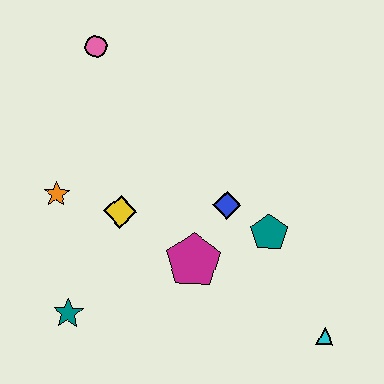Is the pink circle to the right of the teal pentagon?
No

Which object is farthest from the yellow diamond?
The cyan triangle is farthest from the yellow diamond.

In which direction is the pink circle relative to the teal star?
The pink circle is above the teal star.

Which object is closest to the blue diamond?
The teal pentagon is closest to the blue diamond.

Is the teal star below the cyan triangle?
No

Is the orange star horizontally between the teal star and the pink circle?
No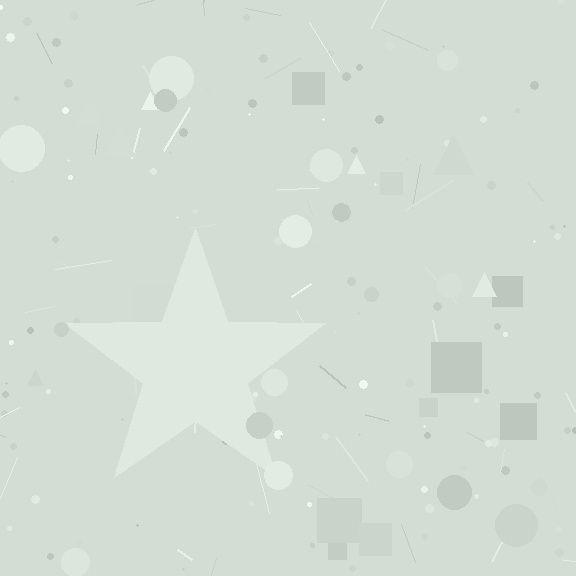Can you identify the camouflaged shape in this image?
The camouflaged shape is a star.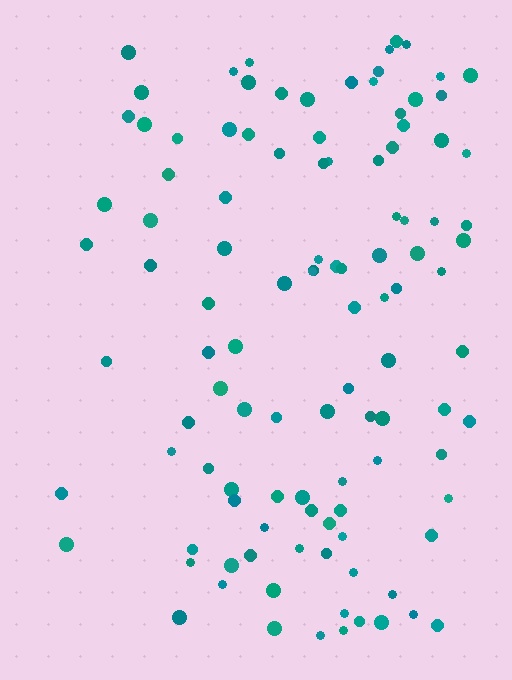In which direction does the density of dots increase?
From left to right, with the right side densest.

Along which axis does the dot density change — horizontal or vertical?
Horizontal.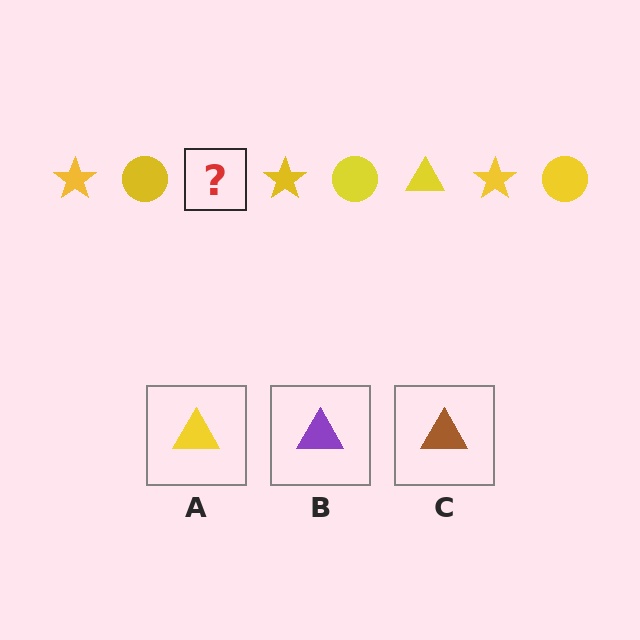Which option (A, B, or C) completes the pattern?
A.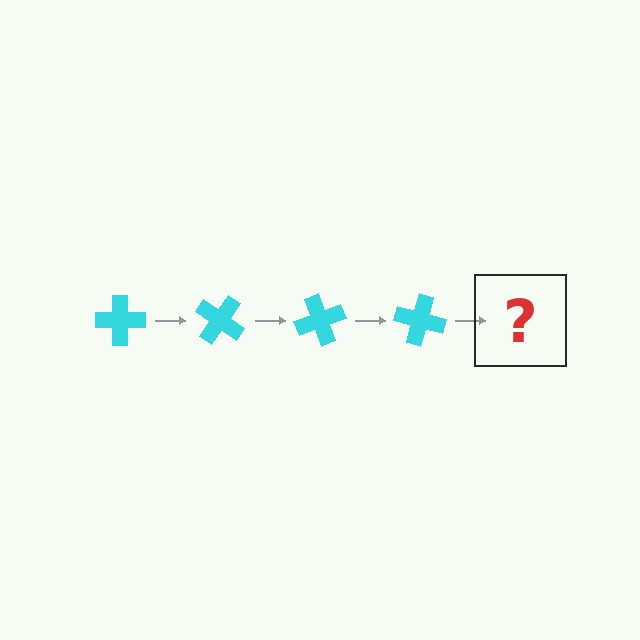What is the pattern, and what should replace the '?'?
The pattern is that the cross rotates 35 degrees each step. The '?' should be a cyan cross rotated 140 degrees.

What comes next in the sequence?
The next element should be a cyan cross rotated 140 degrees.